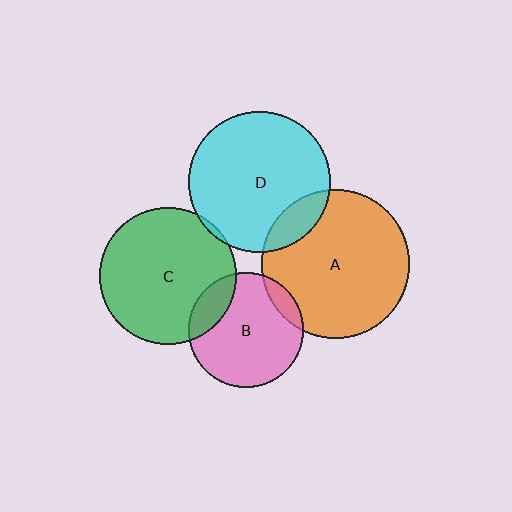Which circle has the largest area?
Circle A (orange).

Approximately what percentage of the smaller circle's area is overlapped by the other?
Approximately 5%.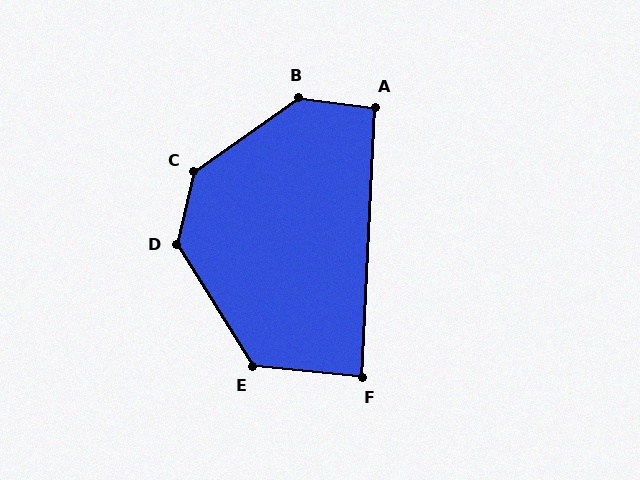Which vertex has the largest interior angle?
C, at approximately 138 degrees.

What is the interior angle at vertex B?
Approximately 138 degrees (obtuse).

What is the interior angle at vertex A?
Approximately 94 degrees (approximately right).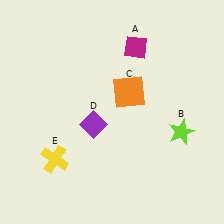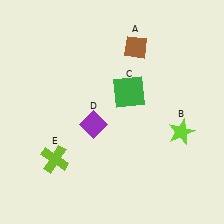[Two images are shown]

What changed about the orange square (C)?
In Image 1, C is orange. In Image 2, it changed to green.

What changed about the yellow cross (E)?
In Image 1, E is yellow. In Image 2, it changed to lime.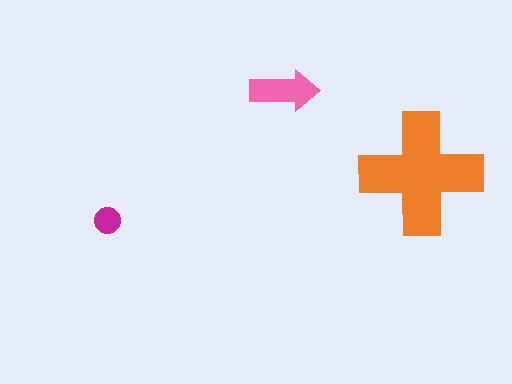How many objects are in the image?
There are 3 objects in the image.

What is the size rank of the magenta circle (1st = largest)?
3rd.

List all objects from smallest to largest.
The magenta circle, the pink arrow, the orange cross.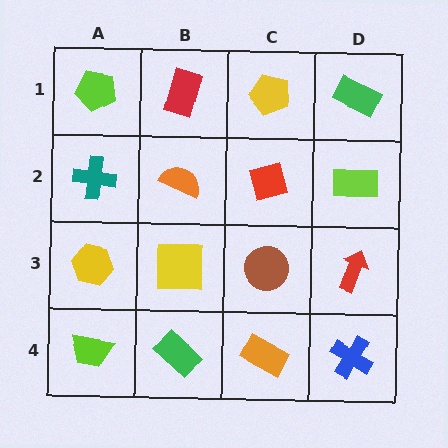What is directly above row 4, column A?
A yellow hexagon.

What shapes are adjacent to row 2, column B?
A red rectangle (row 1, column B), a yellow square (row 3, column B), a teal cross (row 2, column A), a red square (row 2, column C).